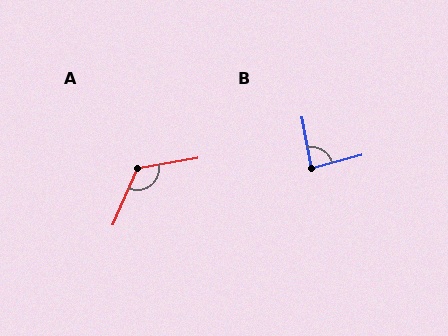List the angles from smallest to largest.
B (85°), A (123°).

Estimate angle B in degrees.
Approximately 85 degrees.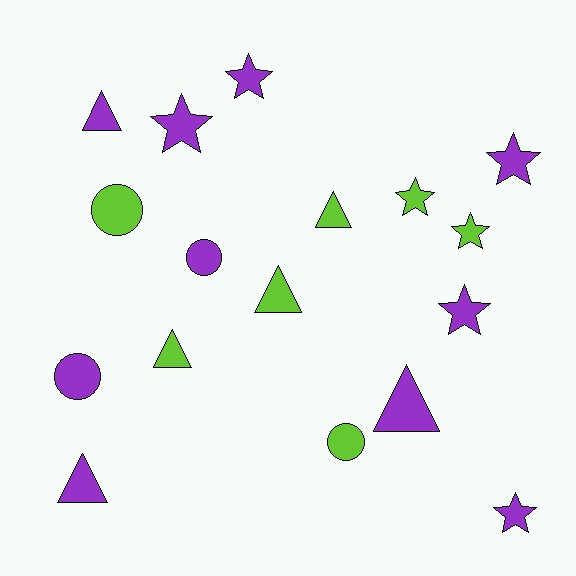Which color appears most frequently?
Purple, with 10 objects.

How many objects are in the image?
There are 17 objects.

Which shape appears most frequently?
Star, with 7 objects.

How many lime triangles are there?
There are 3 lime triangles.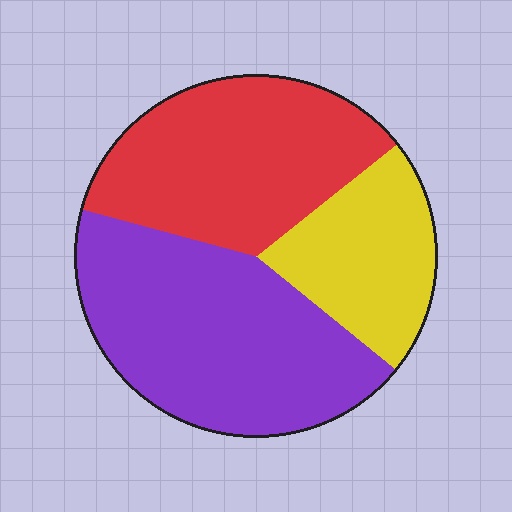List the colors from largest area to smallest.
From largest to smallest: purple, red, yellow.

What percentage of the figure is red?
Red takes up about one third (1/3) of the figure.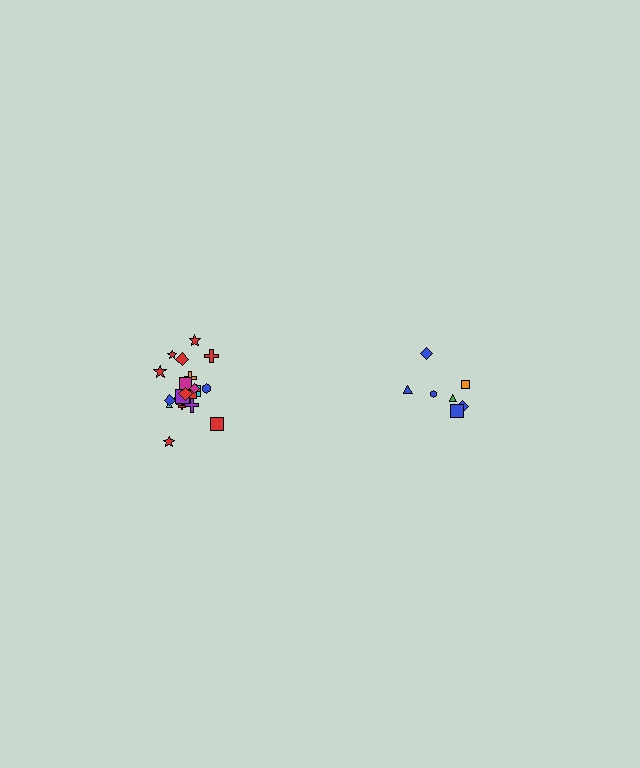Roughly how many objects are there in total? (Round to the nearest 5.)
Roughly 30 objects in total.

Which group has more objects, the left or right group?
The left group.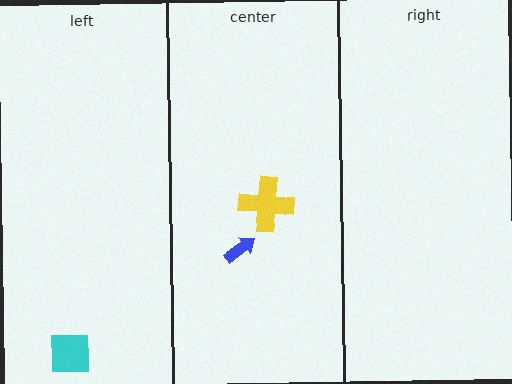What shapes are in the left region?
The cyan square.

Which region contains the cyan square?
The left region.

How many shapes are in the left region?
1.